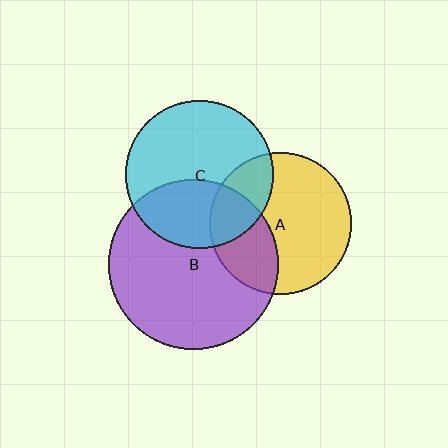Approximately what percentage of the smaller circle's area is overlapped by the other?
Approximately 35%.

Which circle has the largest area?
Circle B (purple).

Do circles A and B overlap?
Yes.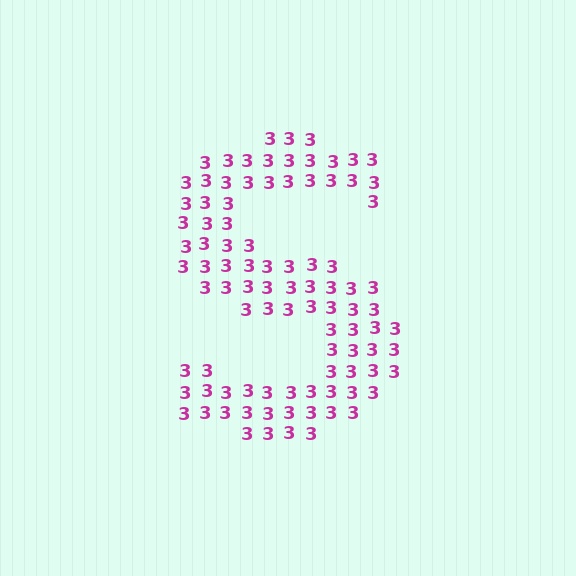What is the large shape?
The large shape is the letter S.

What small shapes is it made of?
It is made of small digit 3's.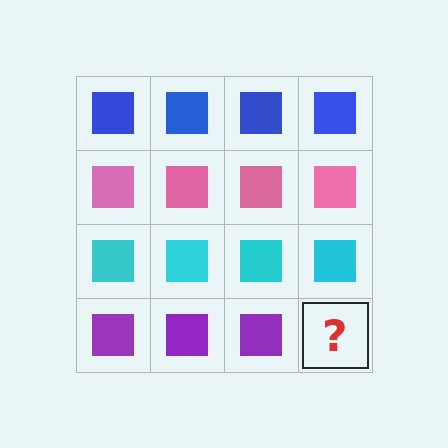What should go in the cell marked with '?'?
The missing cell should contain a purple square.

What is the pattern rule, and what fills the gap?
The rule is that each row has a consistent color. The gap should be filled with a purple square.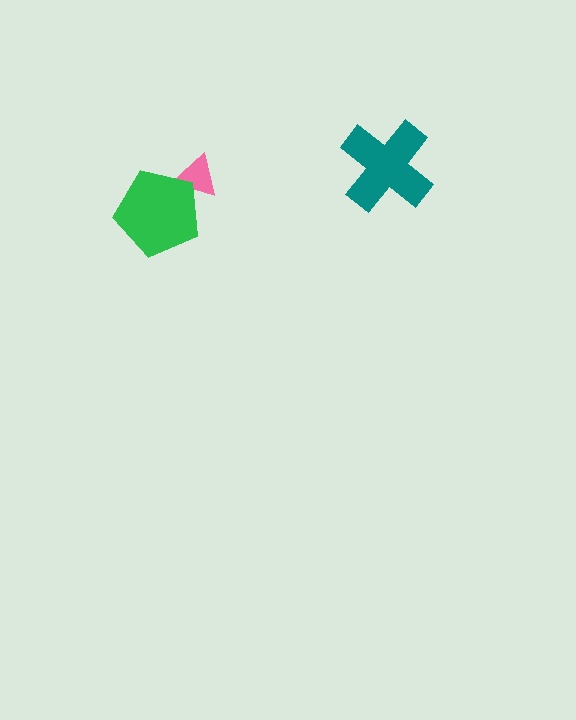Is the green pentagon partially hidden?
No, no other shape covers it.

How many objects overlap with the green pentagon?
1 object overlaps with the green pentagon.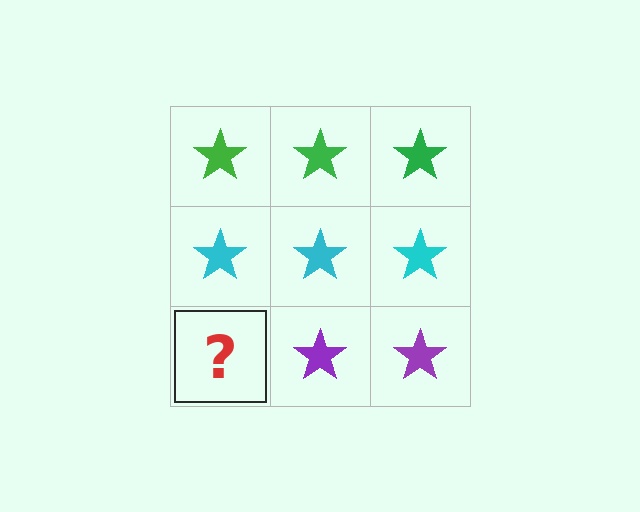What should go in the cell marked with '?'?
The missing cell should contain a purple star.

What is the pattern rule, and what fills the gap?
The rule is that each row has a consistent color. The gap should be filled with a purple star.